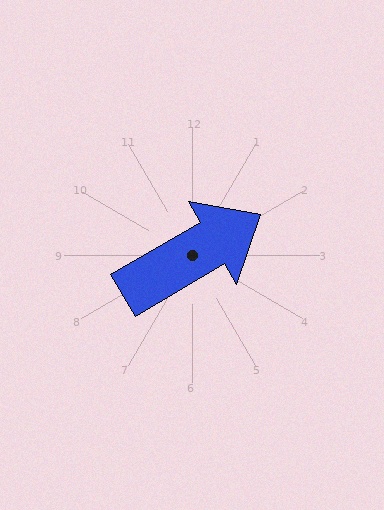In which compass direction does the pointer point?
Northeast.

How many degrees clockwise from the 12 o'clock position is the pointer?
Approximately 60 degrees.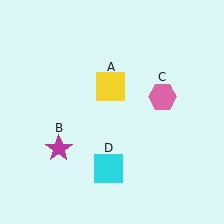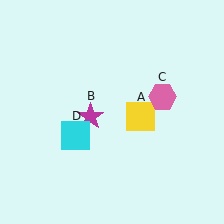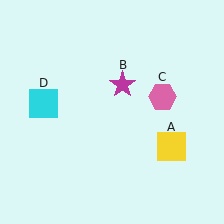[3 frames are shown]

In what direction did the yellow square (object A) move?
The yellow square (object A) moved down and to the right.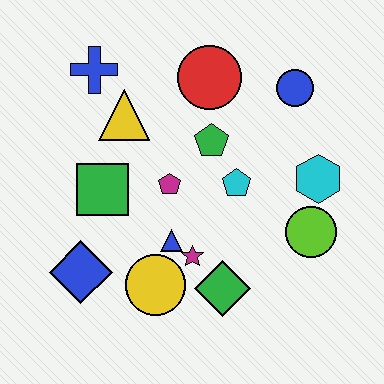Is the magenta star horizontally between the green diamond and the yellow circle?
Yes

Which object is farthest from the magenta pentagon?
The blue circle is farthest from the magenta pentagon.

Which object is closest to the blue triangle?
The magenta star is closest to the blue triangle.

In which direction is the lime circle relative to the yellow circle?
The lime circle is to the right of the yellow circle.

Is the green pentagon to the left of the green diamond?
Yes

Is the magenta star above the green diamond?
Yes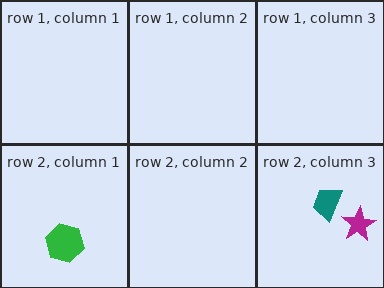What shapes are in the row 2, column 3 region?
The magenta star, the teal trapezoid.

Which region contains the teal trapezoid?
The row 2, column 3 region.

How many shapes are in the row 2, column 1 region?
1.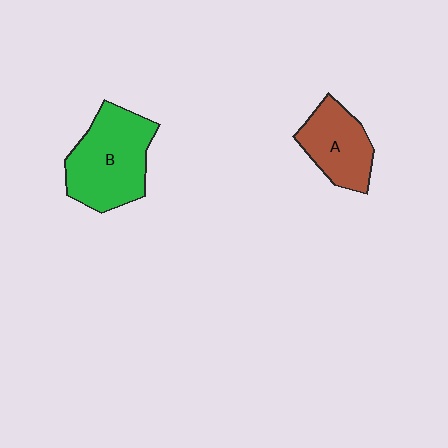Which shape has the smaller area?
Shape A (brown).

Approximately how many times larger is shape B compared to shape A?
Approximately 1.5 times.